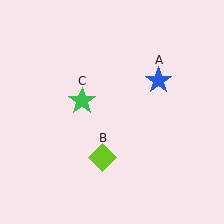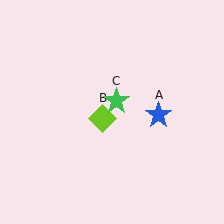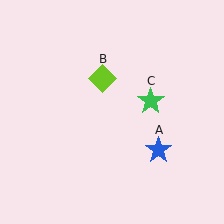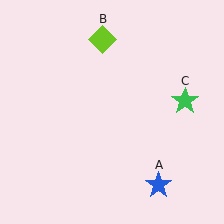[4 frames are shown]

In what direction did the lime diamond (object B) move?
The lime diamond (object B) moved up.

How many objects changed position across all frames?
3 objects changed position: blue star (object A), lime diamond (object B), green star (object C).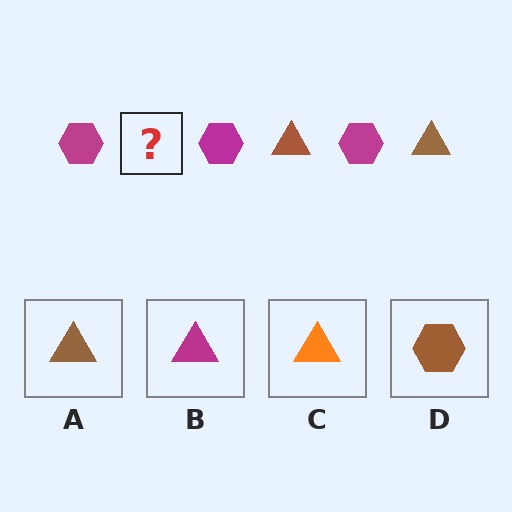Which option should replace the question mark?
Option A.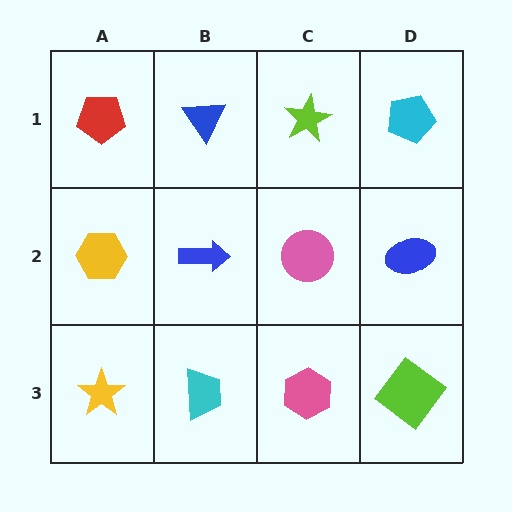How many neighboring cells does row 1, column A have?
2.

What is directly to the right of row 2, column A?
A blue arrow.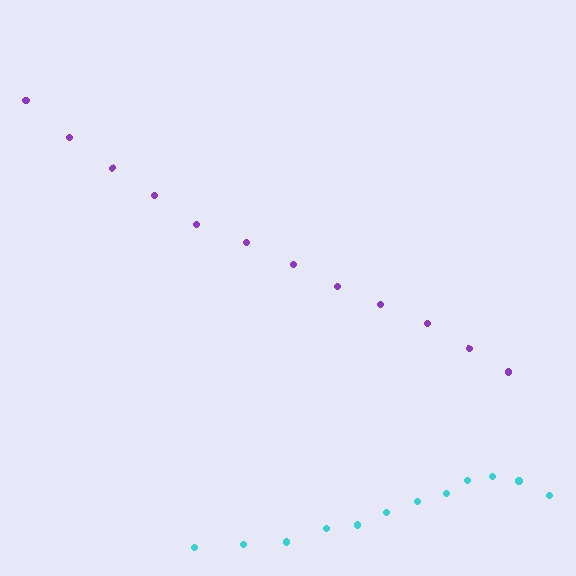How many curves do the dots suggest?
There are 2 distinct paths.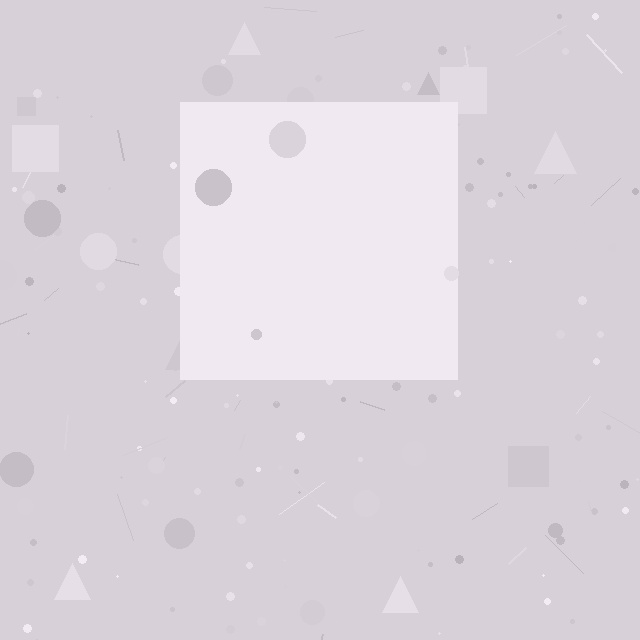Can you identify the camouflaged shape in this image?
The camouflaged shape is a square.